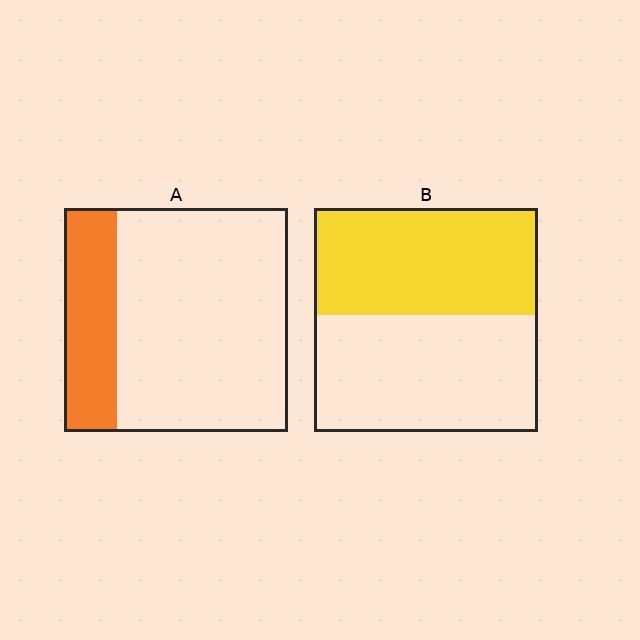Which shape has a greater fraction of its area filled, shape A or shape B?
Shape B.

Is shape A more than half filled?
No.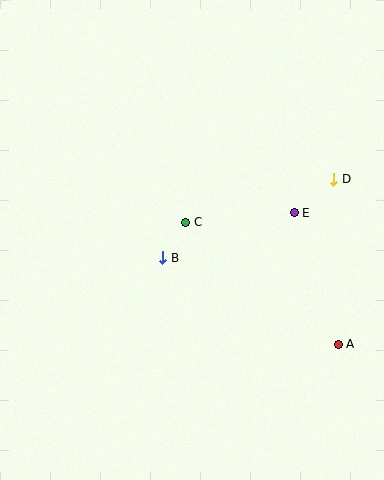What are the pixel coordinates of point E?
Point E is at (294, 213).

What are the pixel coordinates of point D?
Point D is at (334, 179).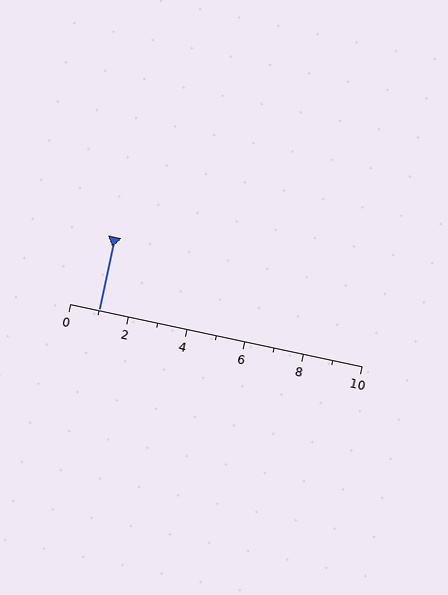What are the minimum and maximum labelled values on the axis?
The axis runs from 0 to 10.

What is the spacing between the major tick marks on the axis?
The major ticks are spaced 2 apart.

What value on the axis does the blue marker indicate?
The marker indicates approximately 1.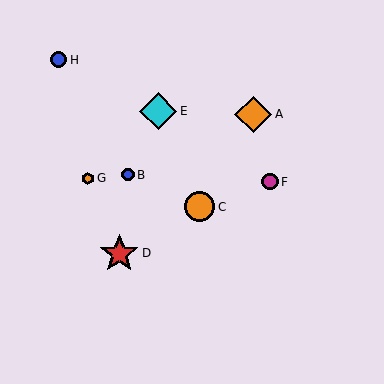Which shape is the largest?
The red star (labeled D) is the largest.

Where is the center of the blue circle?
The center of the blue circle is at (58, 60).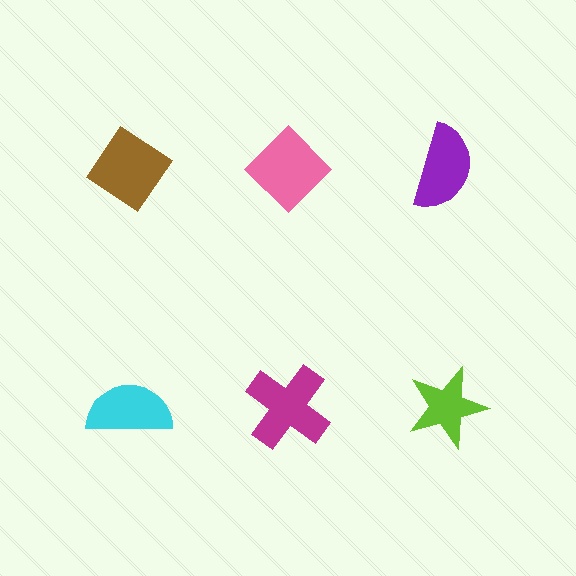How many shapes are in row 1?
3 shapes.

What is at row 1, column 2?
A pink diamond.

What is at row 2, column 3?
A lime star.